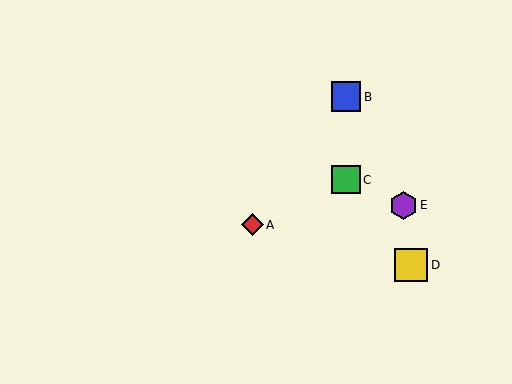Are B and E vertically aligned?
No, B is at x≈346 and E is at x≈403.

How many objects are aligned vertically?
2 objects (B, C) are aligned vertically.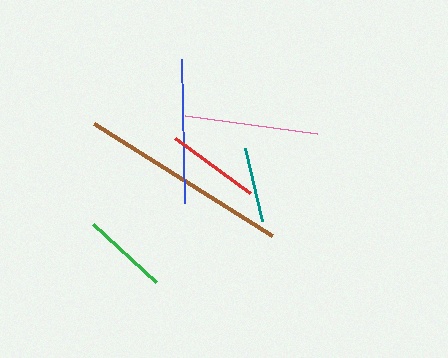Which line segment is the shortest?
The teal line is the shortest at approximately 76 pixels.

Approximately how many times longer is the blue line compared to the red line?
The blue line is approximately 1.6 times the length of the red line.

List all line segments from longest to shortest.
From longest to shortest: brown, blue, pink, red, green, teal.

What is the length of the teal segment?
The teal segment is approximately 76 pixels long.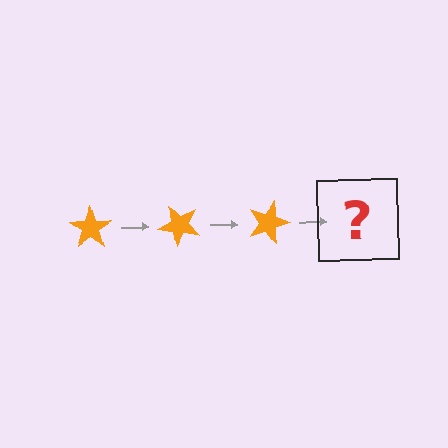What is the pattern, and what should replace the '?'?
The pattern is that the star rotates 45 degrees each step. The '?' should be an orange star rotated 135 degrees.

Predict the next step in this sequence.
The next step is an orange star rotated 135 degrees.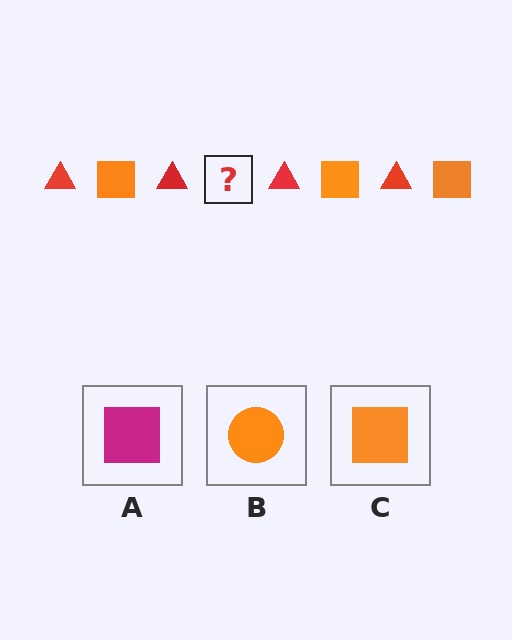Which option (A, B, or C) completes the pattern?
C.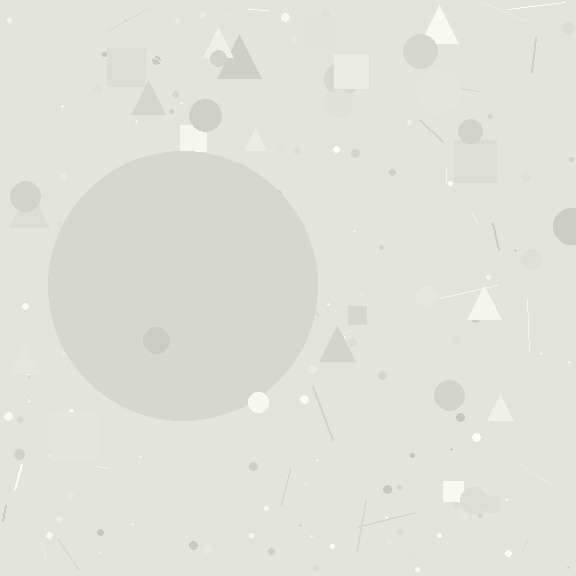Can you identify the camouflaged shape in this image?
The camouflaged shape is a circle.